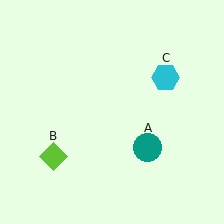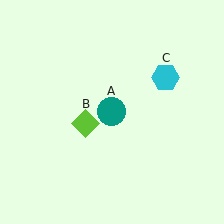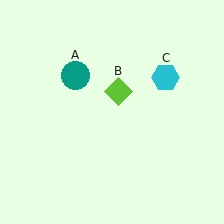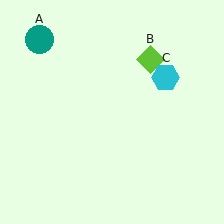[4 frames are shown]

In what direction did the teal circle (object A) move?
The teal circle (object A) moved up and to the left.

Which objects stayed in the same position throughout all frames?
Cyan hexagon (object C) remained stationary.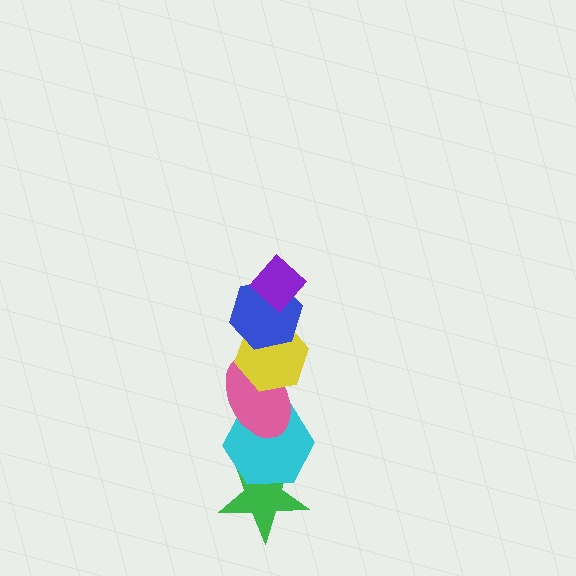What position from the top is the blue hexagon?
The blue hexagon is 2nd from the top.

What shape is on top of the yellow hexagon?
The blue hexagon is on top of the yellow hexagon.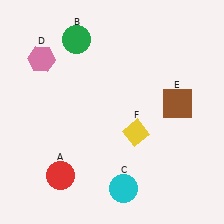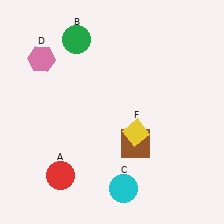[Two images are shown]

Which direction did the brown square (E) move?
The brown square (E) moved left.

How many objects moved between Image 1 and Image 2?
1 object moved between the two images.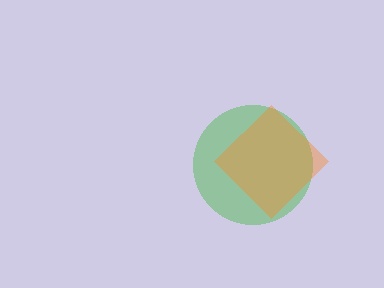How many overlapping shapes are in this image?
There are 2 overlapping shapes in the image.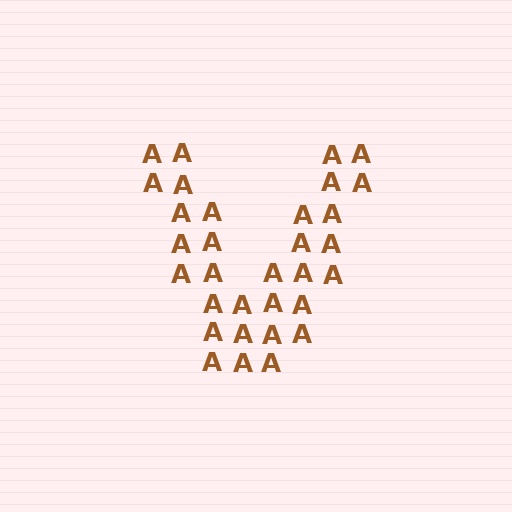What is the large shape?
The large shape is the letter V.